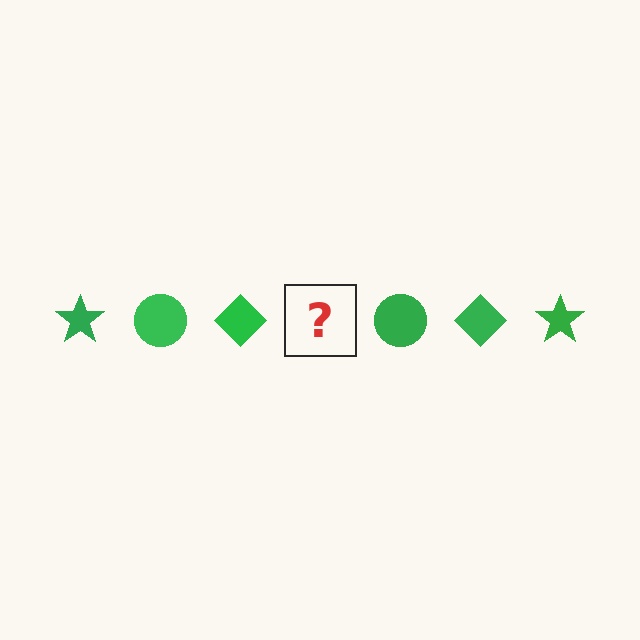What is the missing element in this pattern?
The missing element is a green star.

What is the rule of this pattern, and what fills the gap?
The rule is that the pattern cycles through star, circle, diamond shapes in green. The gap should be filled with a green star.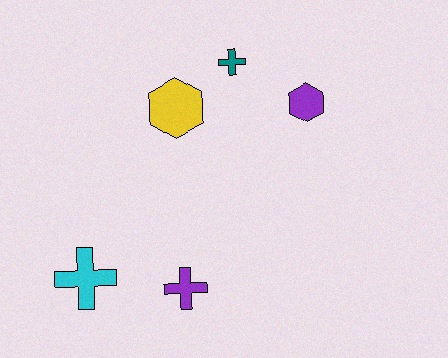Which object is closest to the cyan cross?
The purple cross is closest to the cyan cross.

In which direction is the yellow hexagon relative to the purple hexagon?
The yellow hexagon is to the left of the purple hexagon.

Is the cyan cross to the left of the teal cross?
Yes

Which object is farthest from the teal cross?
The cyan cross is farthest from the teal cross.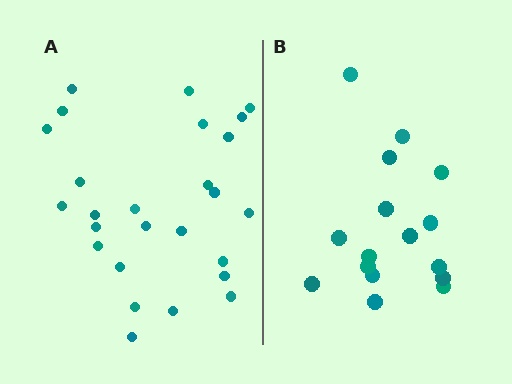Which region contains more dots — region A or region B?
Region A (the left region) has more dots.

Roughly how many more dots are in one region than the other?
Region A has roughly 10 or so more dots than region B.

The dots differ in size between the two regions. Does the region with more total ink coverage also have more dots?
No. Region B has more total ink coverage because its dots are larger, but region A actually contains more individual dots. Total area can be misleading — the number of items is what matters here.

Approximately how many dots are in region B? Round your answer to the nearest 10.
About 20 dots. (The exact count is 16, which rounds to 20.)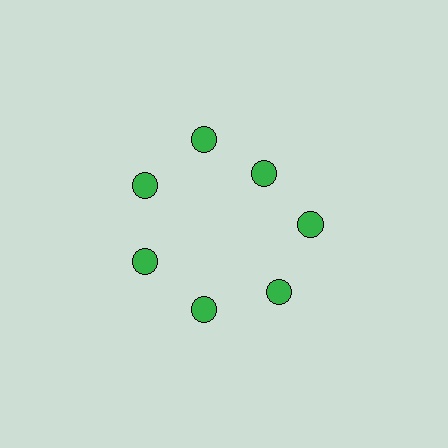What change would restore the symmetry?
The symmetry would be restored by moving it outward, back onto the ring so that all 7 circles sit at equal angles and equal distance from the center.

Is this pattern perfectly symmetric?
No. The 7 green circles are arranged in a ring, but one element near the 1 o'clock position is pulled inward toward the center, breaking the 7-fold rotational symmetry.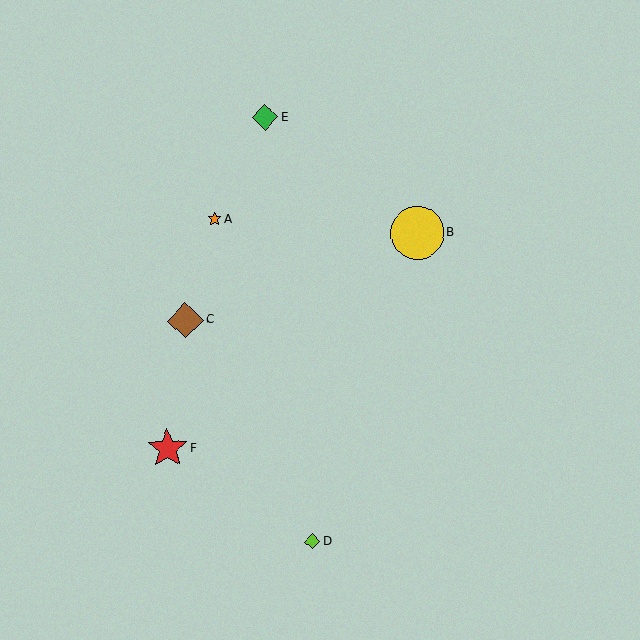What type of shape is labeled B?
Shape B is a yellow circle.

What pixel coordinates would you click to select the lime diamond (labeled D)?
Click at (312, 542) to select the lime diamond D.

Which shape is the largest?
The yellow circle (labeled B) is the largest.